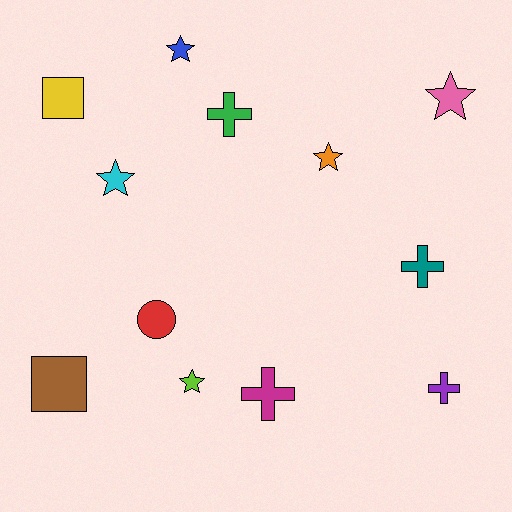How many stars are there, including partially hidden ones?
There are 5 stars.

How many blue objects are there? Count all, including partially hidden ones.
There is 1 blue object.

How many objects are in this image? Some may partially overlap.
There are 12 objects.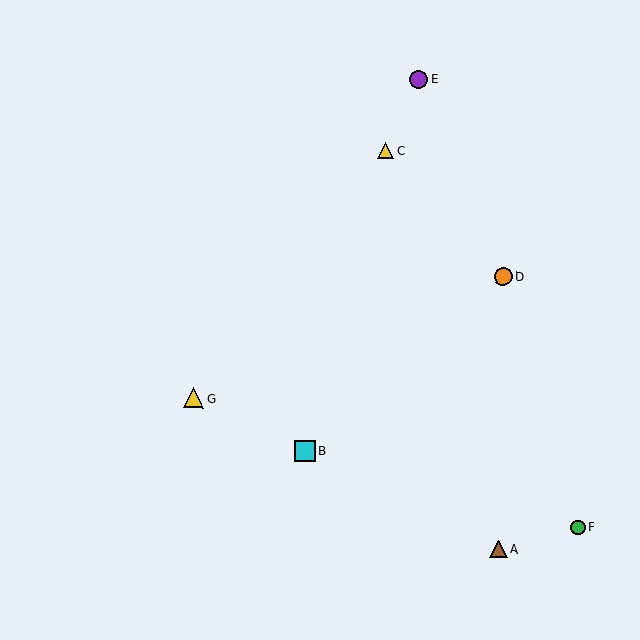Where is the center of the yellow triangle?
The center of the yellow triangle is at (386, 150).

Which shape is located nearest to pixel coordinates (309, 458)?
The cyan square (labeled B) at (305, 451) is nearest to that location.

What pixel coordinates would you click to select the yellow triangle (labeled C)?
Click at (386, 150) to select the yellow triangle C.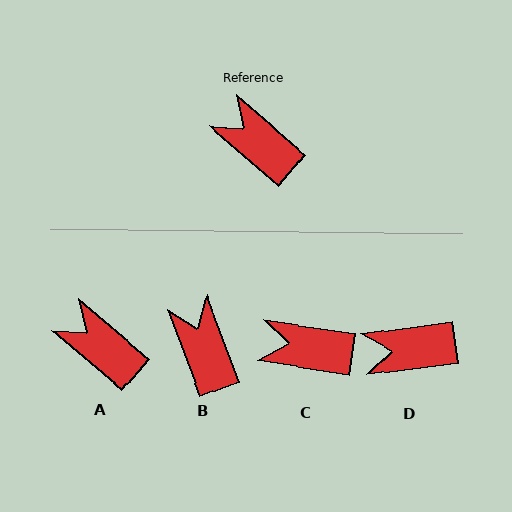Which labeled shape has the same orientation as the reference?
A.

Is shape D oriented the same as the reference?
No, it is off by about 48 degrees.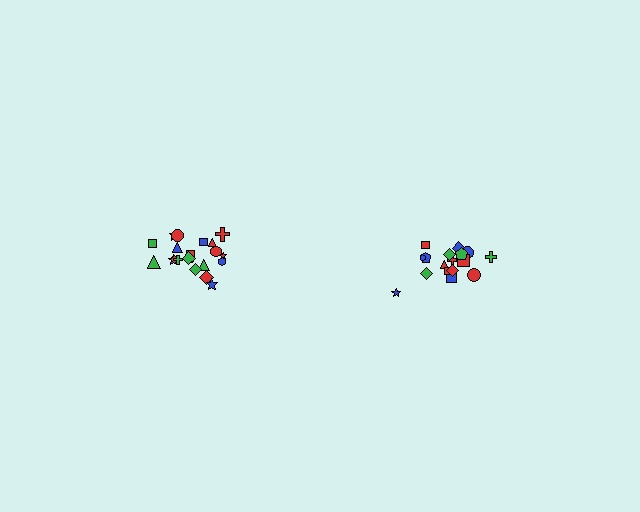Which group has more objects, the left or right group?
The left group.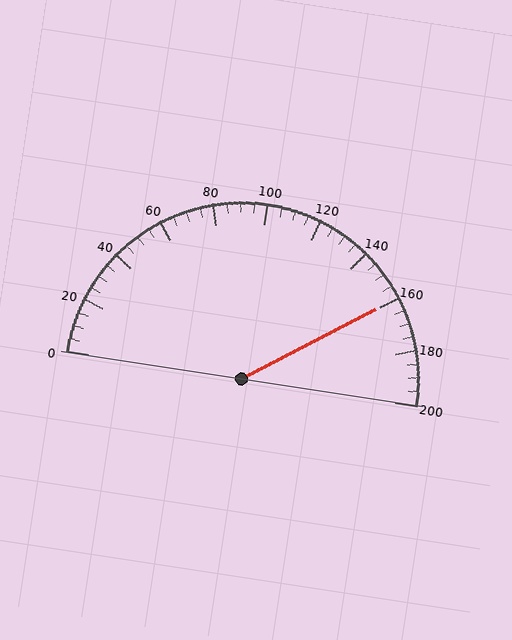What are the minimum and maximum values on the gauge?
The gauge ranges from 0 to 200.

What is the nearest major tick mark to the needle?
The nearest major tick mark is 160.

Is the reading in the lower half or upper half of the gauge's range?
The reading is in the upper half of the range (0 to 200).